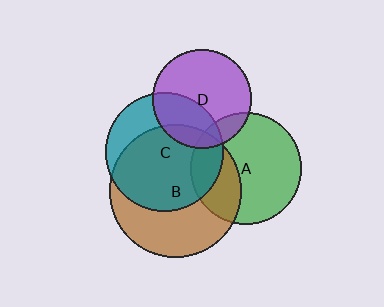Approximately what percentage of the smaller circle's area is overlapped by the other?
Approximately 65%.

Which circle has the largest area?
Circle B (brown).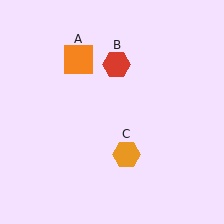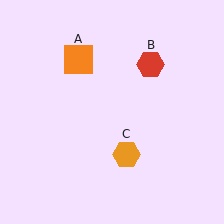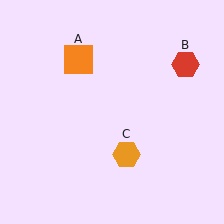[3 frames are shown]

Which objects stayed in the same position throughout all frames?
Orange square (object A) and orange hexagon (object C) remained stationary.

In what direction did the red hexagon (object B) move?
The red hexagon (object B) moved right.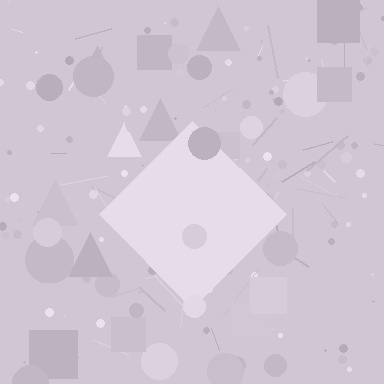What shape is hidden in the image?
A diamond is hidden in the image.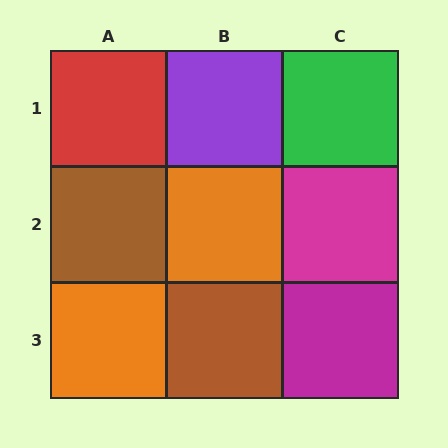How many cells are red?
1 cell is red.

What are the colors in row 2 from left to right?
Brown, orange, magenta.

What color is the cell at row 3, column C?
Magenta.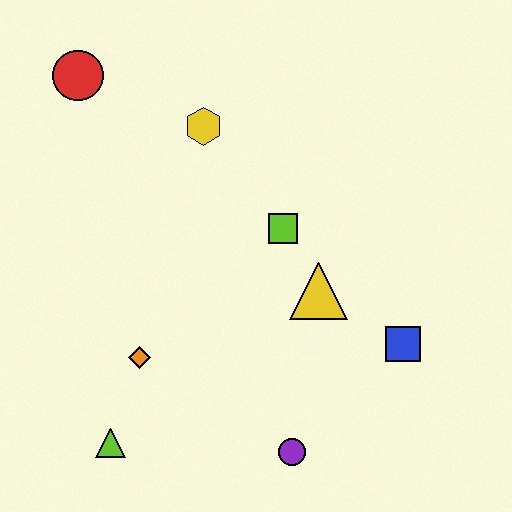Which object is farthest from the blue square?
The red circle is farthest from the blue square.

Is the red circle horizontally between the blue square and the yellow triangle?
No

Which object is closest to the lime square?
The yellow triangle is closest to the lime square.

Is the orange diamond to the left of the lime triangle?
No